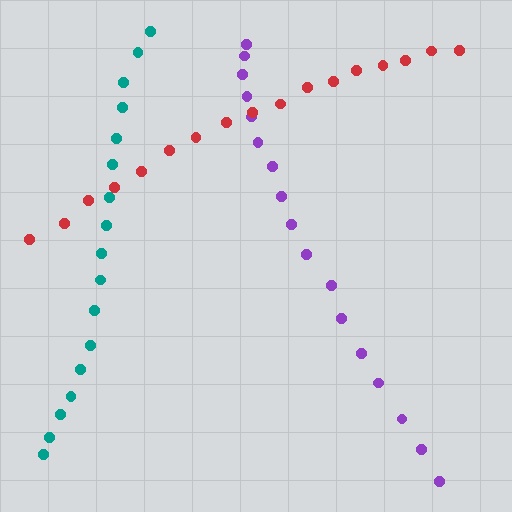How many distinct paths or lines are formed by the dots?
There are 3 distinct paths.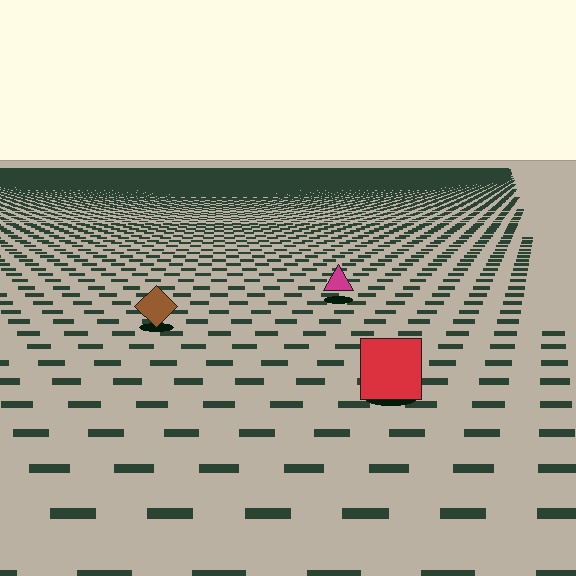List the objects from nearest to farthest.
From nearest to farthest: the red square, the brown diamond, the magenta triangle.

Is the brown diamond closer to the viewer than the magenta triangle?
Yes. The brown diamond is closer — you can tell from the texture gradient: the ground texture is coarser near it.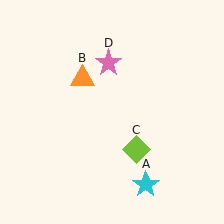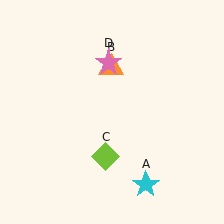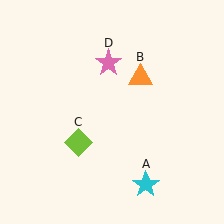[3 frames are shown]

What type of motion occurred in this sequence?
The orange triangle (object B), lime diamond (object C) rotated clockwise around the center of the scene.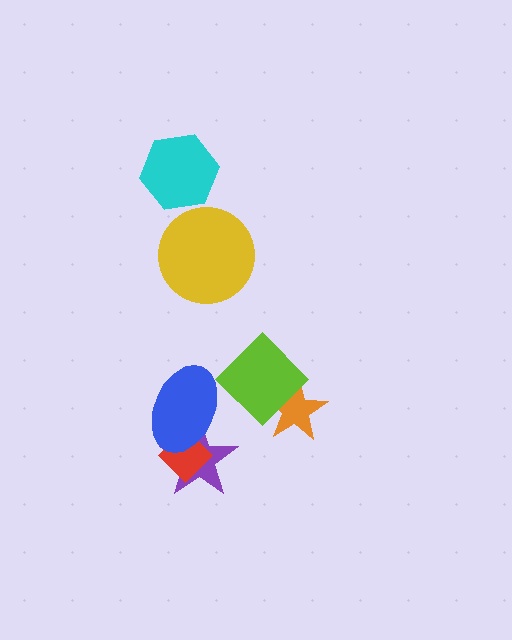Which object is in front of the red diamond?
The blue ellipse is in front of the red diamond.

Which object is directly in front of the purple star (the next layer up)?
The red diamond is directly in front of the purple star.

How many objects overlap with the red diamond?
2 objects overlap with the red diamond.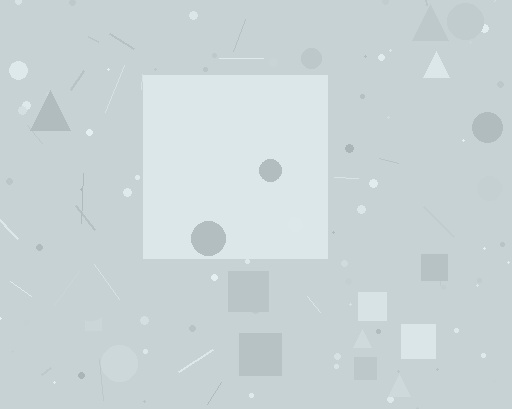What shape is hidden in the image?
A square is hidden in the image.